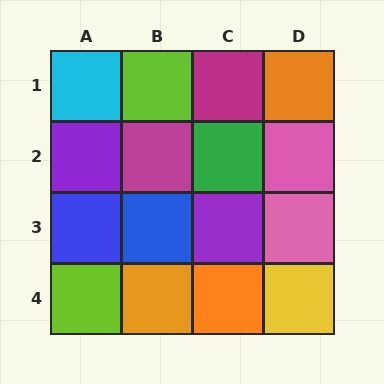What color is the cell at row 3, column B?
Blue.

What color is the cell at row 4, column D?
Yellow.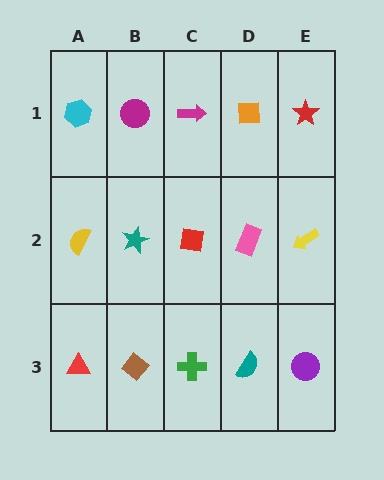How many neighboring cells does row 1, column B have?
3.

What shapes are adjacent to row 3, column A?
A yellow semicircle (row 2, column A), a brown diamond (row 3, column B).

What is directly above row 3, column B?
A teal star.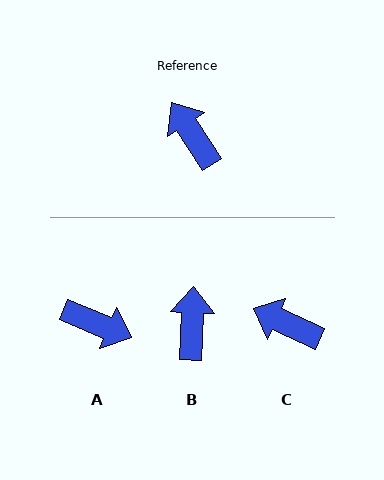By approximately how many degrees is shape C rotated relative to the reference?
Approximately 33 degrees counter-clockwise.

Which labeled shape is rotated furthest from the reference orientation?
A, about 145 degrees away.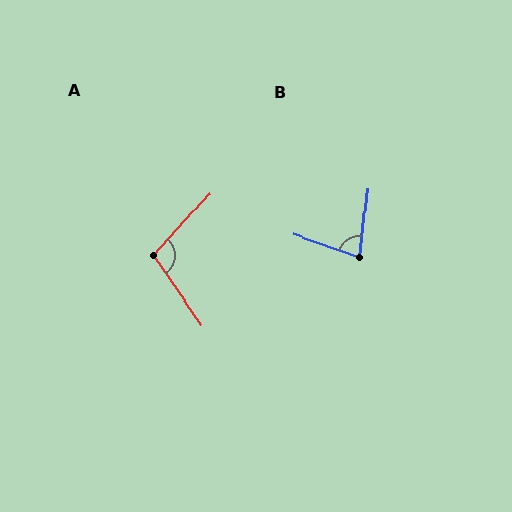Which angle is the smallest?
B, at approximately 77 degrees.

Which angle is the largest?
A, at approximately 102 degrees.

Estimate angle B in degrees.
Approximately 77 degrees.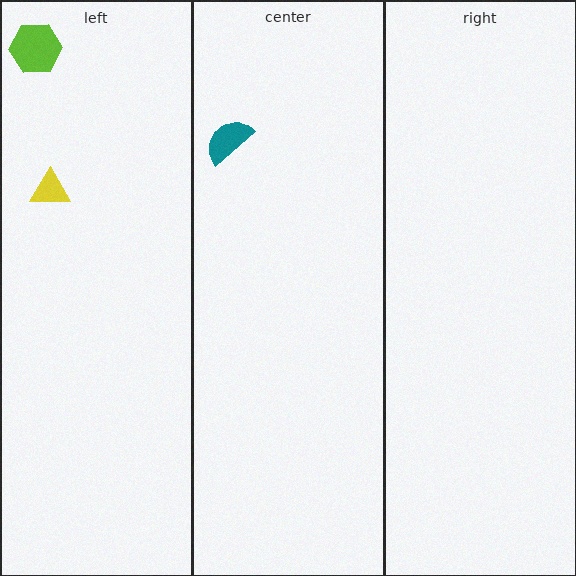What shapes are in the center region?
The teal semicircle.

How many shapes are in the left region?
2.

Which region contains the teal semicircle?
The center region.